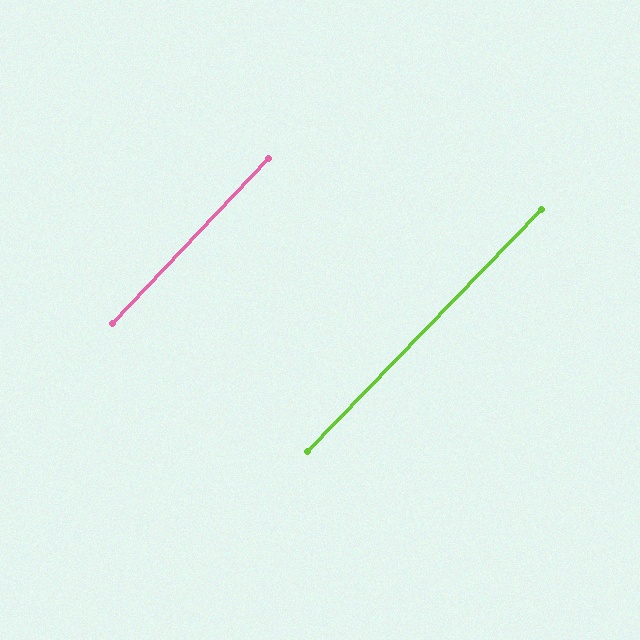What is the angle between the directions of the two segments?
Approximately 1 degree.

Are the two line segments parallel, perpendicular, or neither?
Parallel — their directions differ by only 0.6°.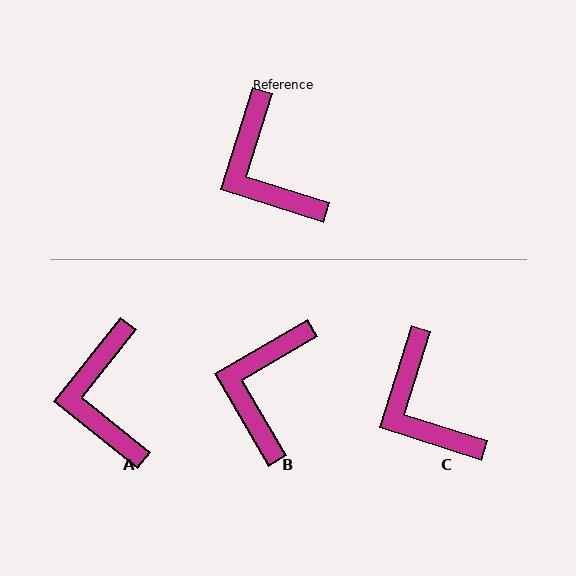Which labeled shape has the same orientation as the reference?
C.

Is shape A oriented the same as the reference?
No, it is off by about 21 degrees.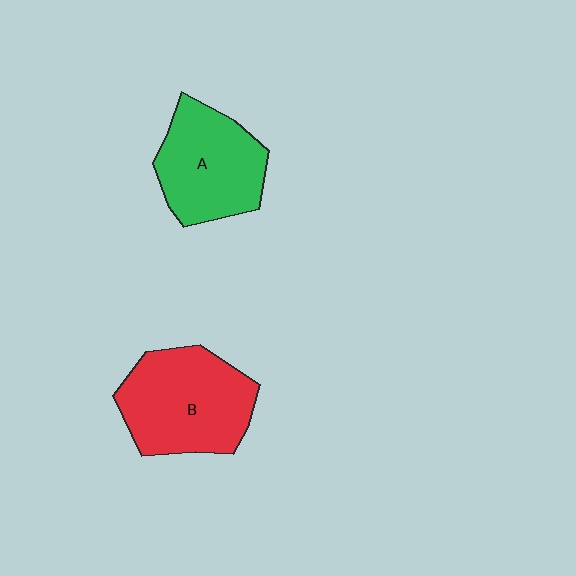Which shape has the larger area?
Shape B (red).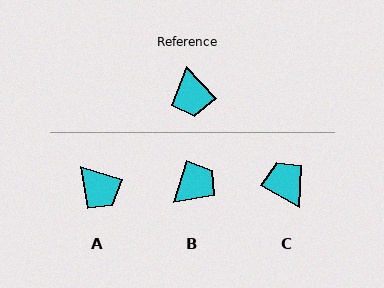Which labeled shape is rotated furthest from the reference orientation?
C, about 162 degrees away.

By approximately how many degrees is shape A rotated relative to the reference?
Approximately 30 degrees counter-clockwise.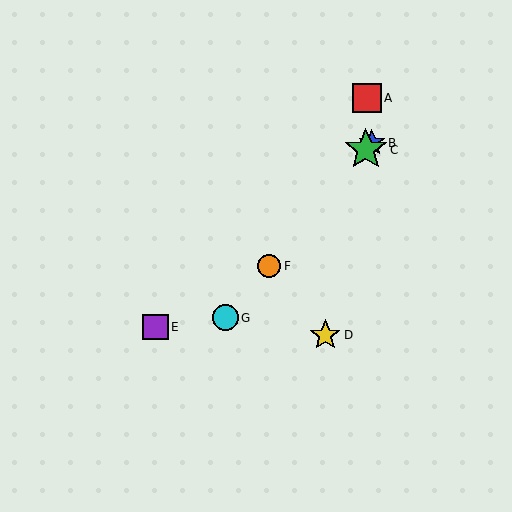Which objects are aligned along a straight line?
Objects B, C, F, G are aligned along a straight line.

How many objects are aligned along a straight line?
4 objects (B, C, F, G) are aligned along a straight line.